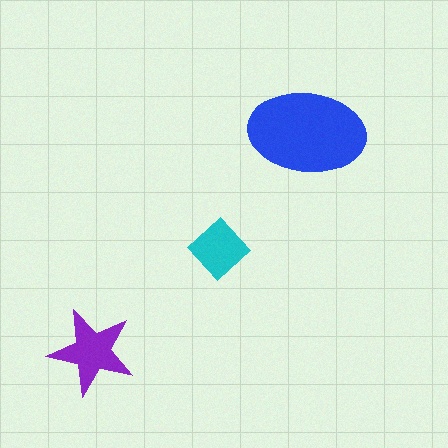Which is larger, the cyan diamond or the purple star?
The purple star.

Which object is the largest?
The blue ellipse.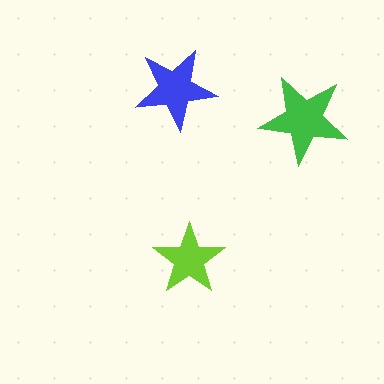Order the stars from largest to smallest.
the green one, the blue one, the lime one.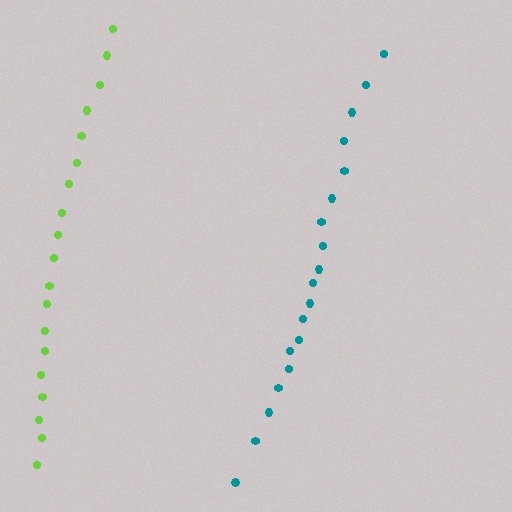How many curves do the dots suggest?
There are 2 distinct paths.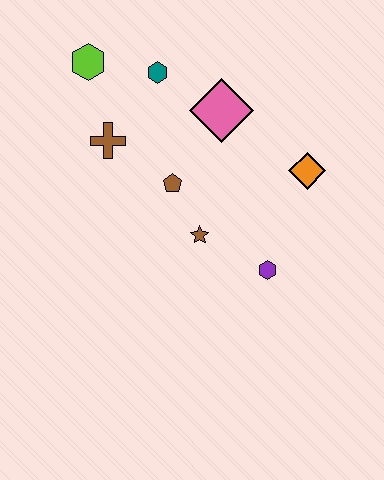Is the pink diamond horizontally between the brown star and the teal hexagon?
No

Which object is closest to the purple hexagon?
The brown star is closest to the purple hexagon.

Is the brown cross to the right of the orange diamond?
No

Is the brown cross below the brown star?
No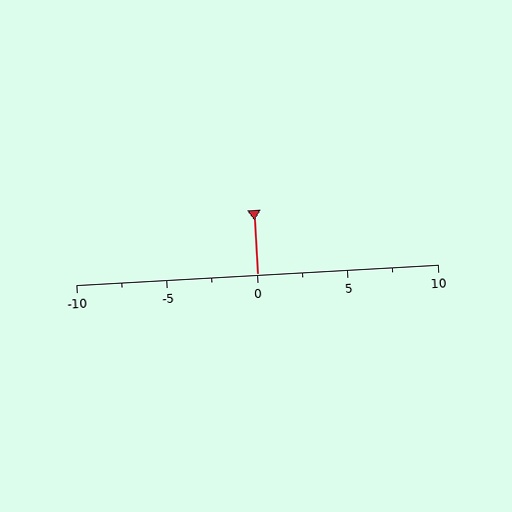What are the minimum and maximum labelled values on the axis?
The axis runs from -10 to 10.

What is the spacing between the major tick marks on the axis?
The major ticks are spaced 5 apart.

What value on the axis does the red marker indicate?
The marker indicates approximately 0.